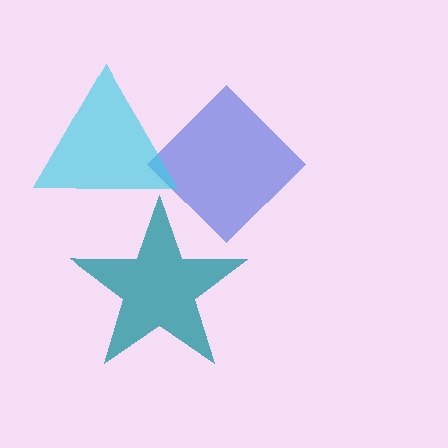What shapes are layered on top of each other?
The layered shapes are: a blue diamond, a teal star, a cyan triangle.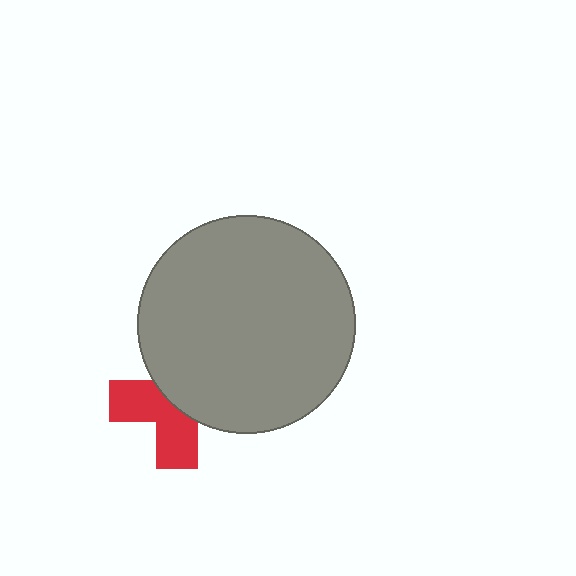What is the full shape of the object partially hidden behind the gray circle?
The partially hidden object is a red cross.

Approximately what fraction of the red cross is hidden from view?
Roughly 53% of the red cross is hidden behind the gray circle.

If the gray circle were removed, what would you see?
You would see the complete red cross.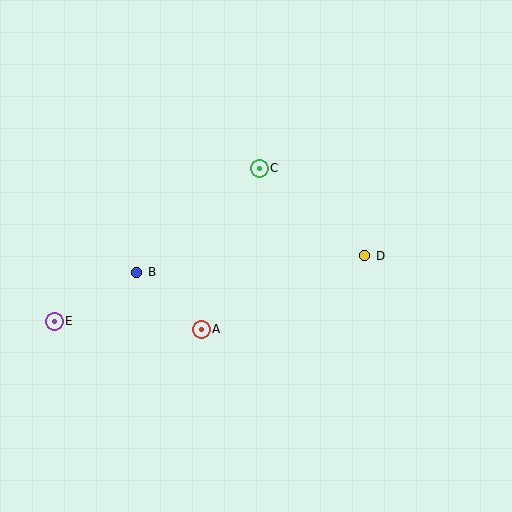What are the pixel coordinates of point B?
Point B is at (137, 272).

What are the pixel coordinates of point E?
Point E is at (54, 321).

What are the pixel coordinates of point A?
Point A is at (201, 329).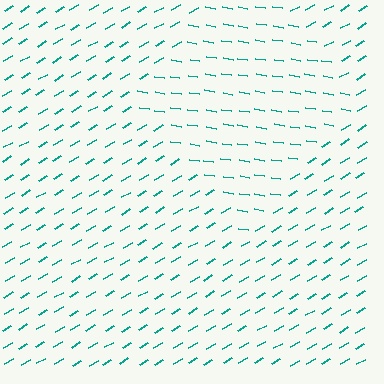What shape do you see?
I see a diamond.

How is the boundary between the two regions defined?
The boundary is defined purely by a change in line orientation (approximately 39 degrees difference). All lines are the same color and thickness.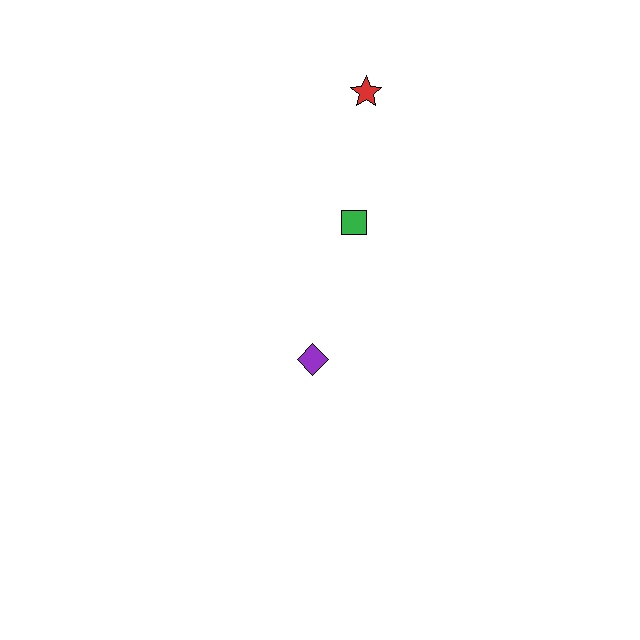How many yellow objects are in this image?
There are no yellow objects.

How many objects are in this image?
There are 3 objects.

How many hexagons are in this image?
There are no hexagons.